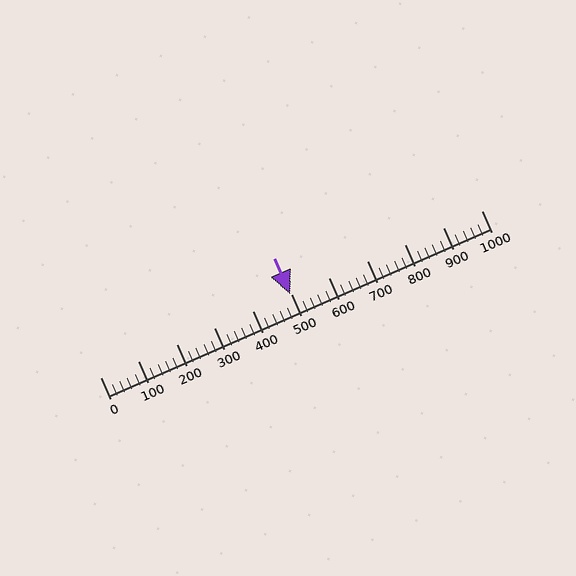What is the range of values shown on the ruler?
The ruler shows values from 0 to 1000.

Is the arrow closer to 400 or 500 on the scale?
The arrow is closer to 500.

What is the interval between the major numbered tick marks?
The major tick marks are spaced 100 units apart.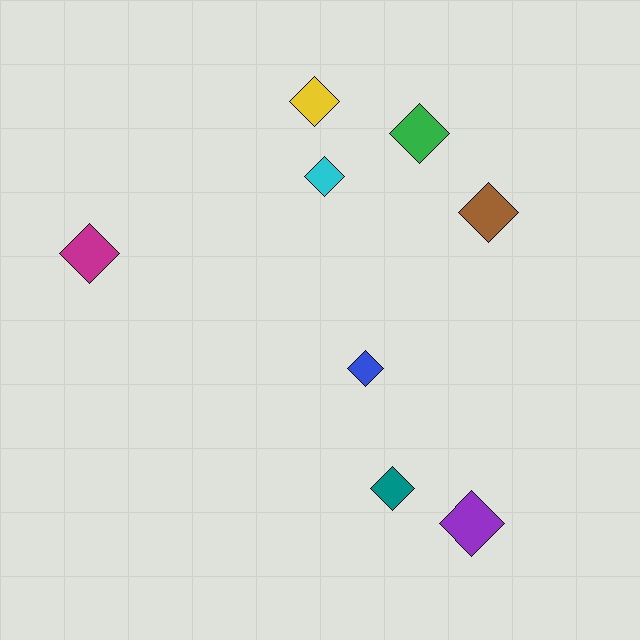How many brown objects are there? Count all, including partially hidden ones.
There is 1 brown object.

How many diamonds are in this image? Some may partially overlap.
There are 8 diamonds.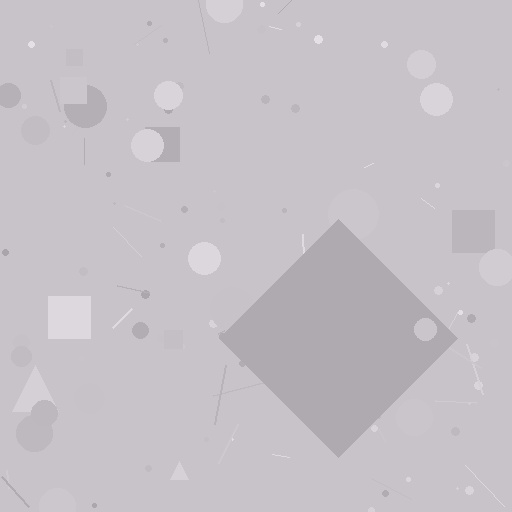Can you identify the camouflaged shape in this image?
The camouflaged shape is a diamond.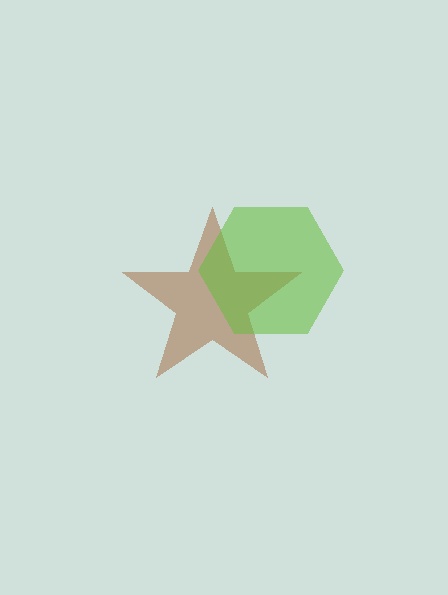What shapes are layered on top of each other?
The layered shapes are: a brown star, a lime hexagon.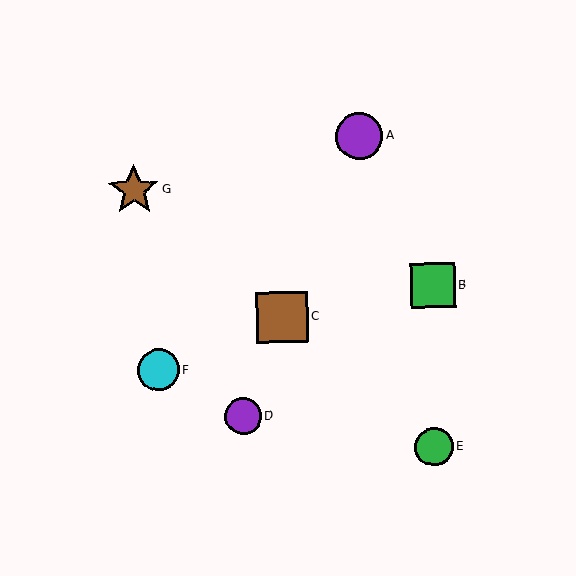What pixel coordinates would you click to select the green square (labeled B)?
Click at (433, 286) to select the green square B.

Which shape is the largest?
The brown star (labeled G) is the largest.